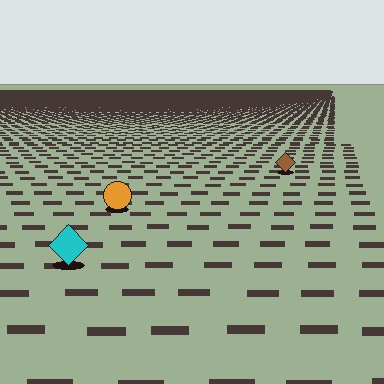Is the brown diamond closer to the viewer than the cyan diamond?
No. The cyan diamond is closer — you can tell from the texture gradient: the ground texture is coarser near it.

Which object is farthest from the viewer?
The brown diamond is farthest from the viewer. It appears smaller and the ground texture around it is denser.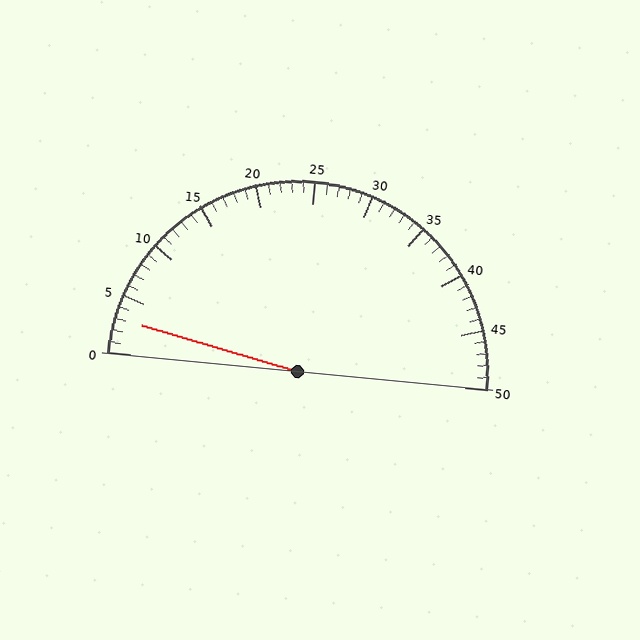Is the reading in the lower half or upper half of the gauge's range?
The reading is in the lower half of the range (0 to 50).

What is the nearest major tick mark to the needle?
The nearest major tick mark is 5.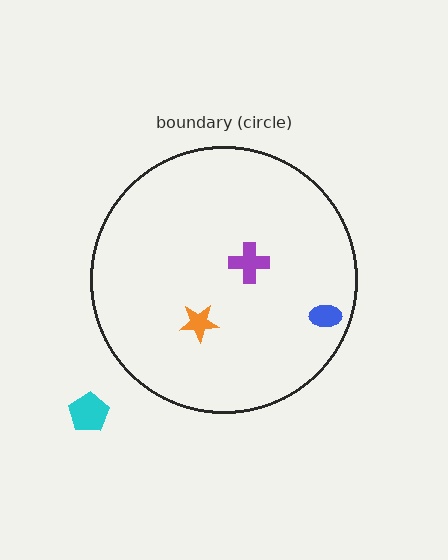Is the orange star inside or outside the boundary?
Inside.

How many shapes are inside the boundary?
3 inside, 1 outside.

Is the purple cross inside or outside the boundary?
Inside.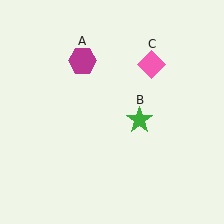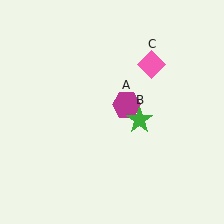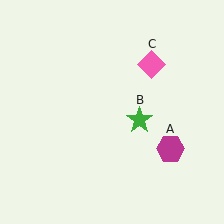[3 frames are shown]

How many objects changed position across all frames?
1 object changed position: magenta hexagon (object A).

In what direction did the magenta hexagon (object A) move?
The magenta hexagon (object A) moved down and to the right.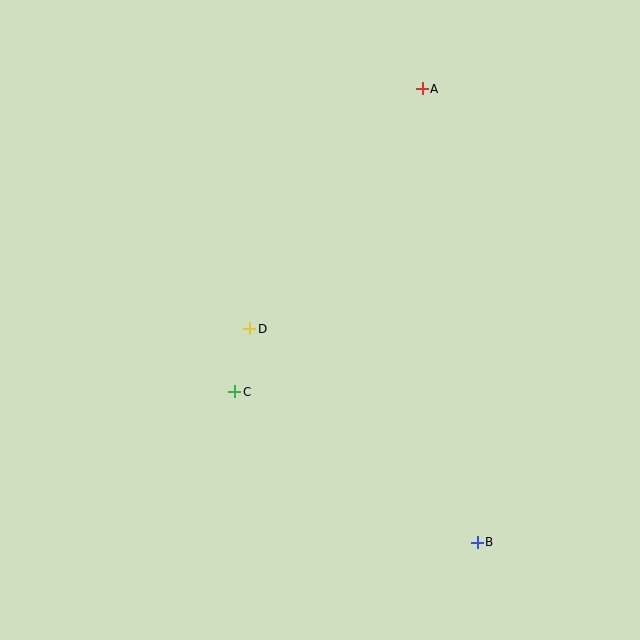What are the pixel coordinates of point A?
Point A is at (422, 89).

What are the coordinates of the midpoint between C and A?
The midpoint between C and A is at (328, 240).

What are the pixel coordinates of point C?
Point C is at (235, 392).